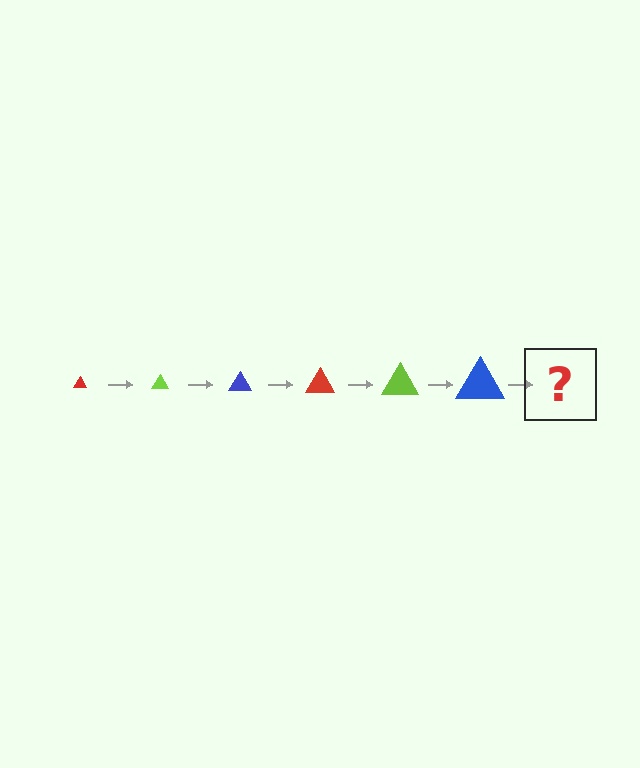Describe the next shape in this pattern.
It should be a red triangle, larger than the previous one.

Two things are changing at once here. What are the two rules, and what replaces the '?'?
The two rules are that the triangle grows larger each step and the color cycles through red, lime, and blue. The '?' should be a red triangle, larger than the previous one.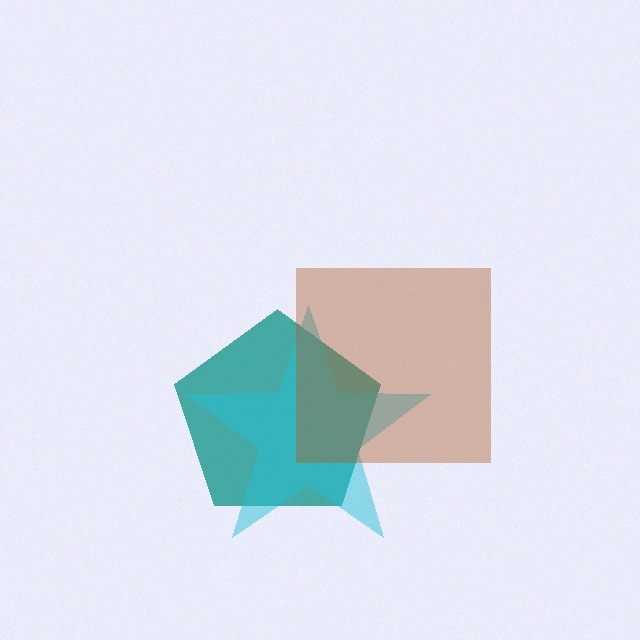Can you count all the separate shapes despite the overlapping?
Yes, there are 3 separate shapes.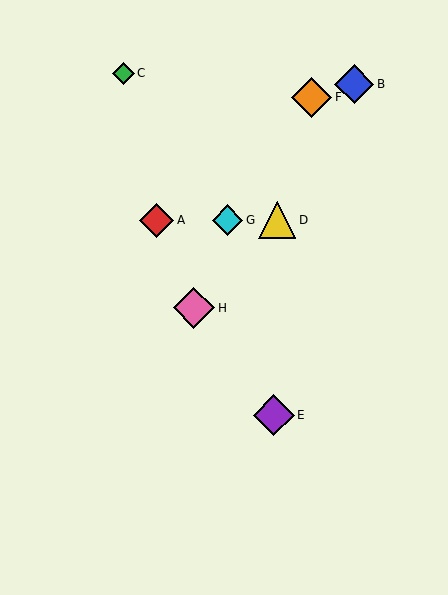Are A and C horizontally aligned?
No, A is at y≈220 and C is at y≈73.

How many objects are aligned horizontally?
3 objects (A, D, G) are aligned horizontally.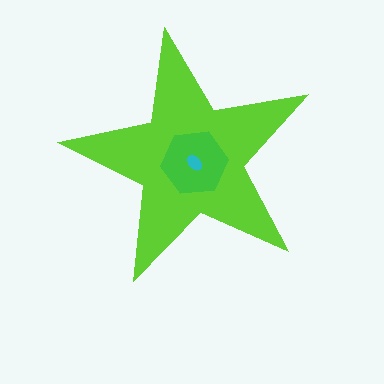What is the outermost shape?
The lime star.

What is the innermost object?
The cyan ellipse.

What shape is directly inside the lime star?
The green hexagon.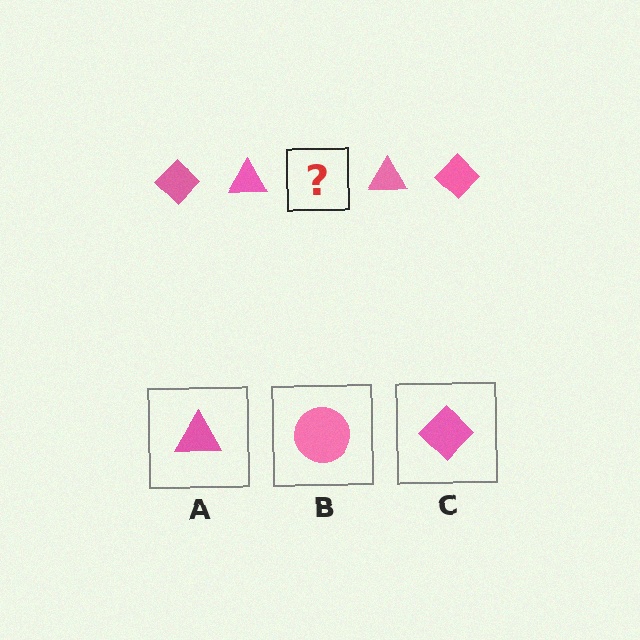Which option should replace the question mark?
Option C.